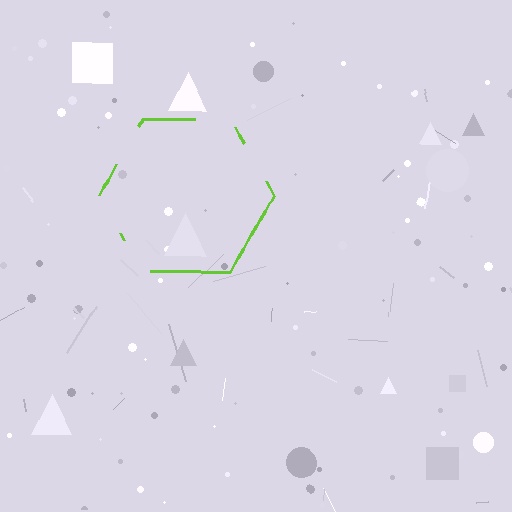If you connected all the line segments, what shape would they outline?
They would outline a hexagon.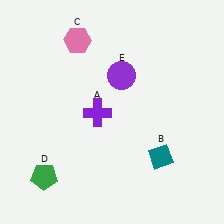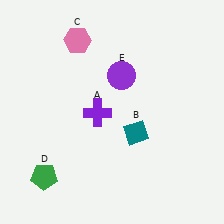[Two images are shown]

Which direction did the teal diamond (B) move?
The teal diamond (B) moved left.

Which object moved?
The teal diamond (B) moved left.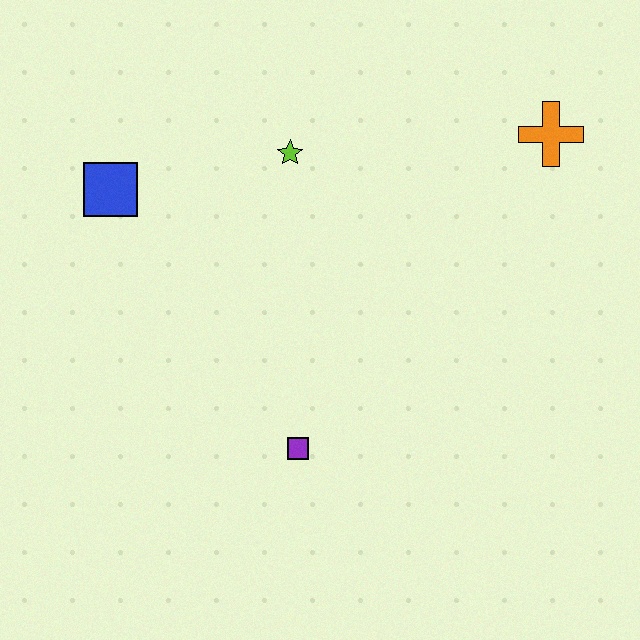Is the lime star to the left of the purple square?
Yes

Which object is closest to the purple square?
The lime star is closest to the purple square.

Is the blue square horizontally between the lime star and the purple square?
No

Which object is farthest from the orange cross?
The blue square is farthest from the orange cross.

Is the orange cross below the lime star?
No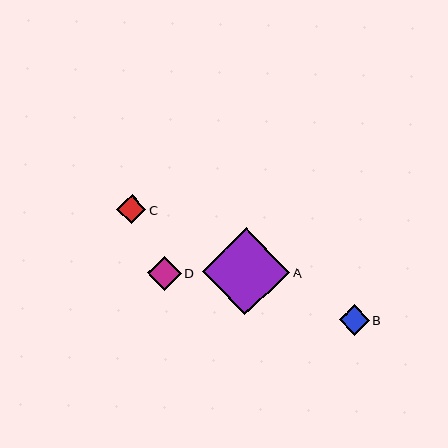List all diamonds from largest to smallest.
From largest to smallest: A, D, B, C.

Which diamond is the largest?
Diamond A is the largest with a size of approximately 87 pixels.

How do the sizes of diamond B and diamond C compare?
Diamond B and diamond C are approximately the same size.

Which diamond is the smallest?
Diamond C is the smallest with a size of approximately 29 pixels.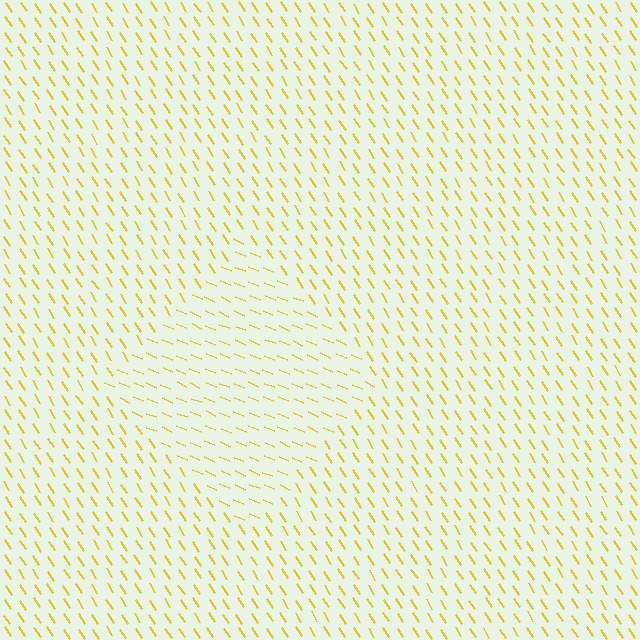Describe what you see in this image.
The image is filled with small yellow line segments. A diamond region in the image has lines oriented differently from the surrounding lines, creating a visible texture boundary.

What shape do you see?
I see a diamond.